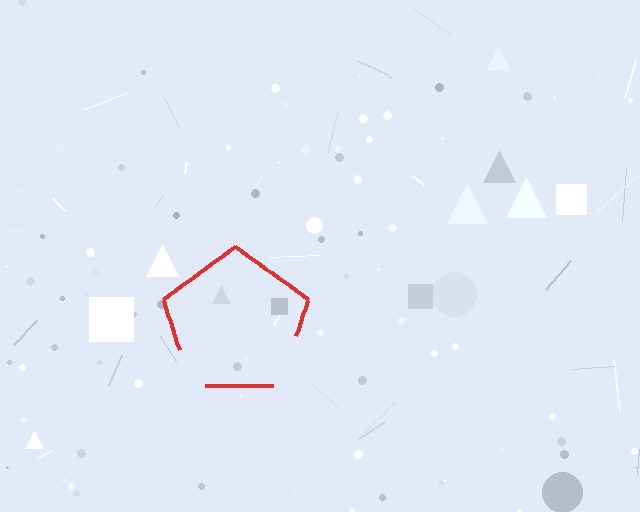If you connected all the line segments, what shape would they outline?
They would outline a pentagon.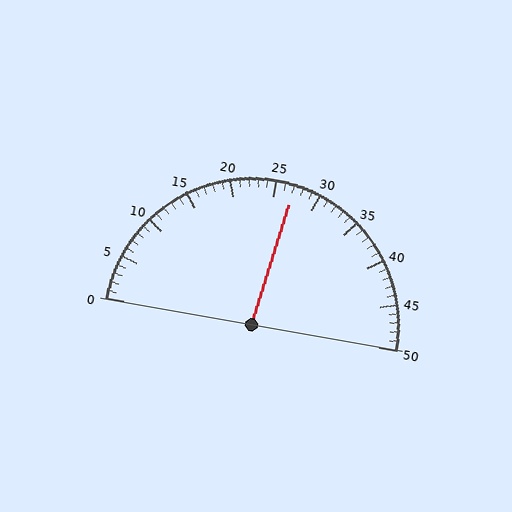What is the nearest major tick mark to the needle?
The nearest major tick mark is 25.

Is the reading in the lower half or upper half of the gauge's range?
The reading is in the upper half of the range (0 to 50).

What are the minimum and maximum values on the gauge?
The gauge ranges from 0 to 50.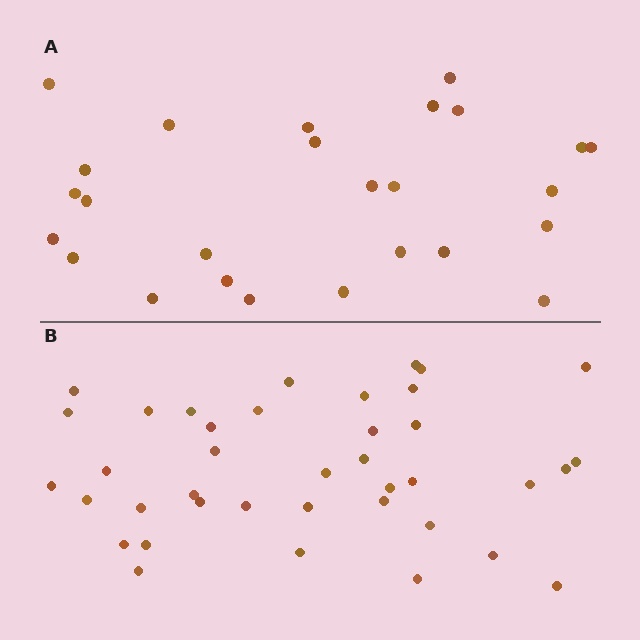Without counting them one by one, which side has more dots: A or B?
Region B (the bottom region) has more dots.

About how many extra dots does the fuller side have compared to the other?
Region B has approximately 15 more dots than region A.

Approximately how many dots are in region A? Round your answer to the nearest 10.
About 30 dots. (The exact count is 26, which rounds to 30.)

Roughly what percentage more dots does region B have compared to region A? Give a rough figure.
About 50% more.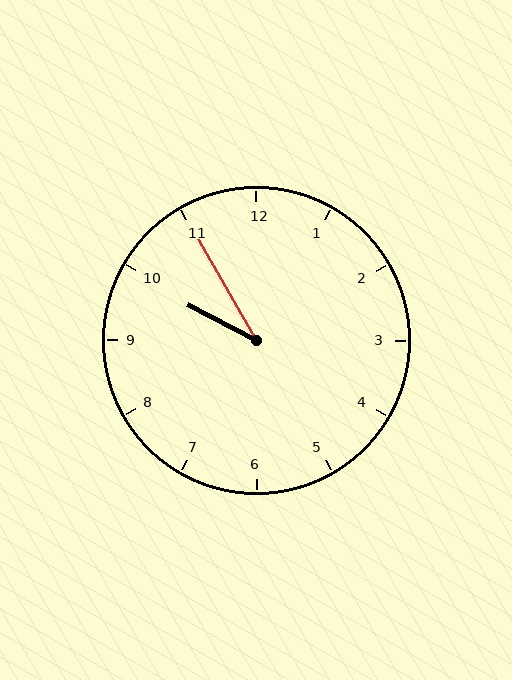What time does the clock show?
9:55.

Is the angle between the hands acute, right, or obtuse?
It is acute.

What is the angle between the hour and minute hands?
Approximately 32 degrees.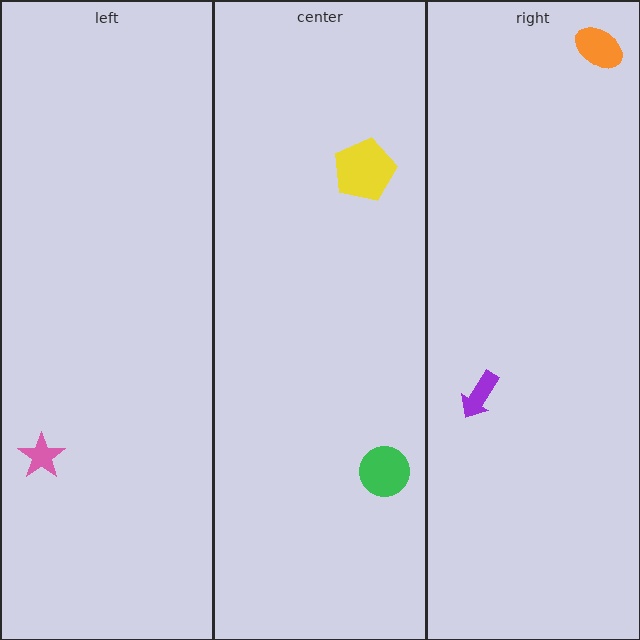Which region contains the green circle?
The center region.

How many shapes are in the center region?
2.